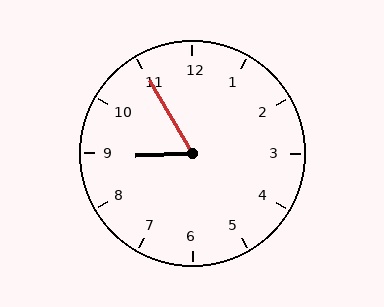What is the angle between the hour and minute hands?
Approximately 62 degrees.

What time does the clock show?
8:55.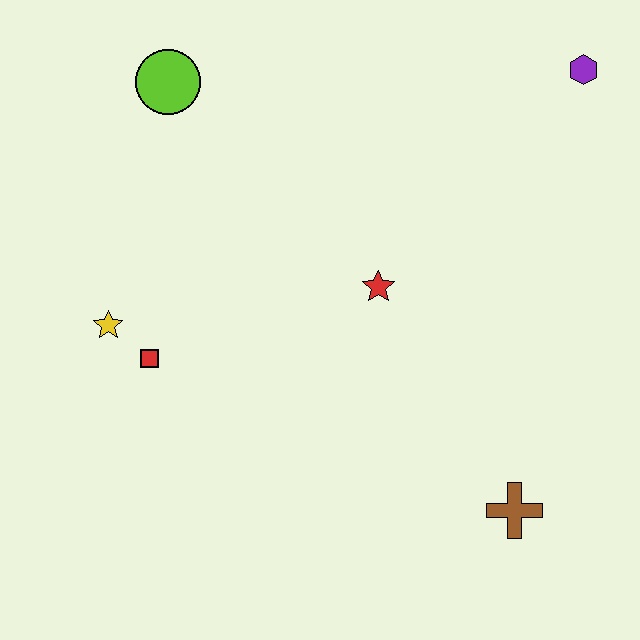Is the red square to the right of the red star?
No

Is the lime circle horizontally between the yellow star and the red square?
No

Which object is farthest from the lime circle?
The brown cross is farthest from the lime circle.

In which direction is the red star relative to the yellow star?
The red star is to the right of the yellow star.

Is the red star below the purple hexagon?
Yes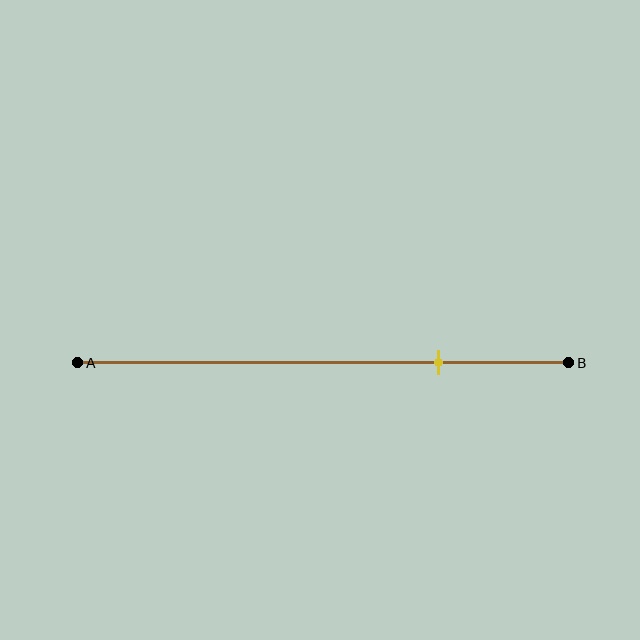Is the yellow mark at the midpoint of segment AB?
No, the mark is at about 75% from A, not at the 50% midpoint.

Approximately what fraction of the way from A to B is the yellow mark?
The yellow mark is approximately 75% of the way from A to B.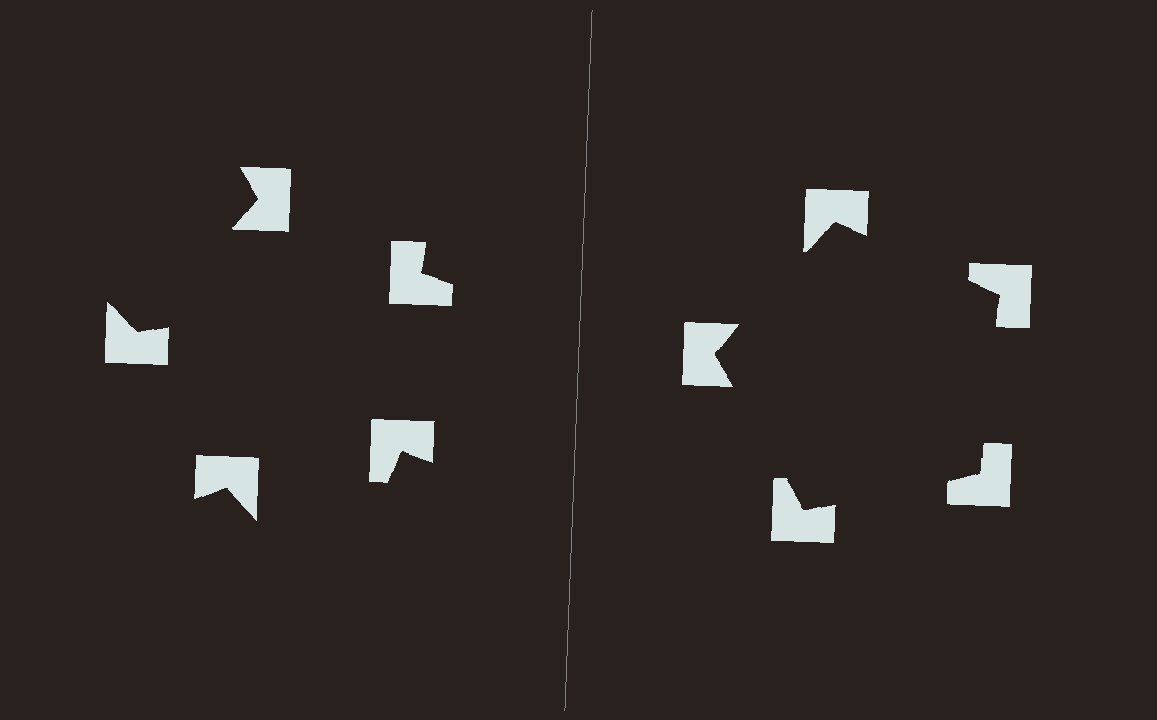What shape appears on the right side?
An illusory pentagon.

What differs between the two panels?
The notched squares are positioned identically on both sides; only the wedge orientations differ. On the right they align to a pentagon; on the left they are misaligned.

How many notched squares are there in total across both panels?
10 — 5 on each side.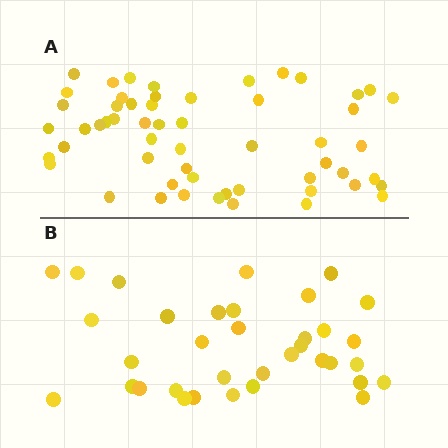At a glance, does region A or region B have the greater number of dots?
Region A (the top region) has more dots.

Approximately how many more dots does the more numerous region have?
Region A has approximately 20 more dots than region B.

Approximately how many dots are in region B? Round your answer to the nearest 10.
About 40 dots. (The exact count is 35, which rounds to 40.)